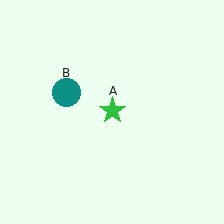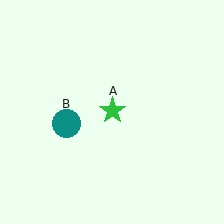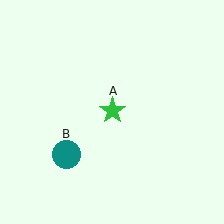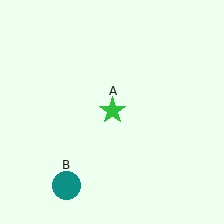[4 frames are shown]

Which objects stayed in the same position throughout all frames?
Green star (object A) remained stationary.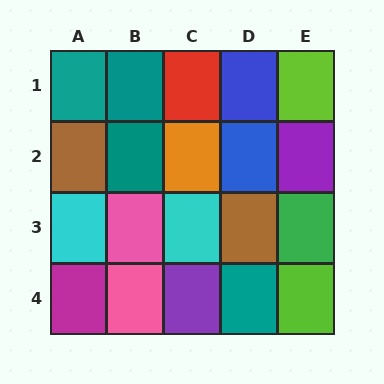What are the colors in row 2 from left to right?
Brown, teal, orange, blue, purple.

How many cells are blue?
2 cells are blue.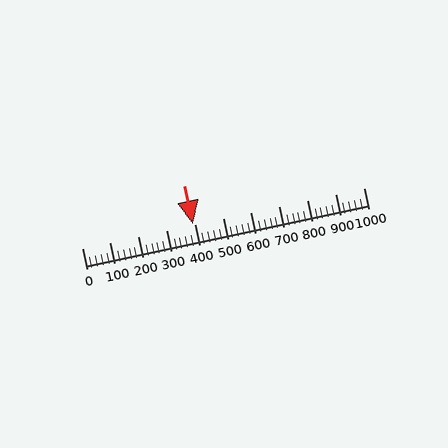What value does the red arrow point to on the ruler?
The red arrow points to approximately 394.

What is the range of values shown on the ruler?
The ruler shows values from 0 to 1000.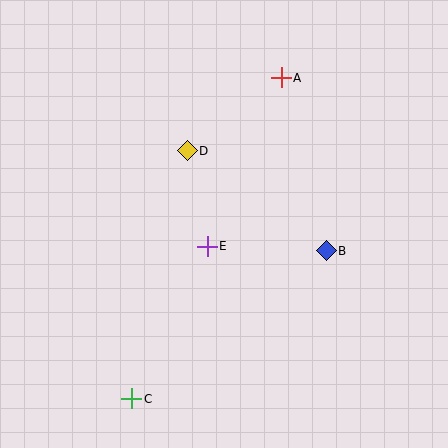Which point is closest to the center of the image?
Point E at (207, 246) is closest to the center.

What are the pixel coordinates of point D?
Point D is at (187, 151).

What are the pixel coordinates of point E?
Point E is at (207, 246).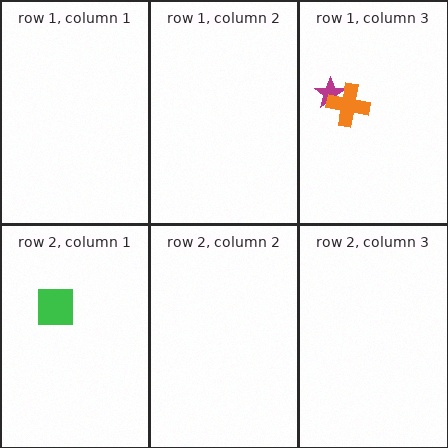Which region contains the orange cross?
The row 1, column 3 region.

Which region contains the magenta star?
The row 1, column 3 region.